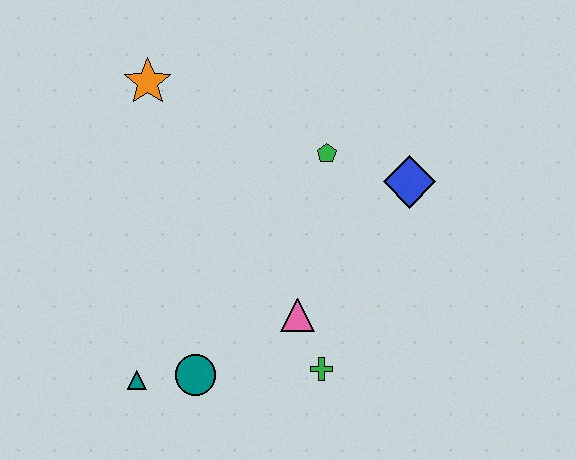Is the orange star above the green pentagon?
Yes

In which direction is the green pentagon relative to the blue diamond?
The green pentagon is to the left of the blue diamond.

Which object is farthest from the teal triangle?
The blue diamond is farthest from the teal triangle.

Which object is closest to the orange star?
The green pentagon is closest to the orange star.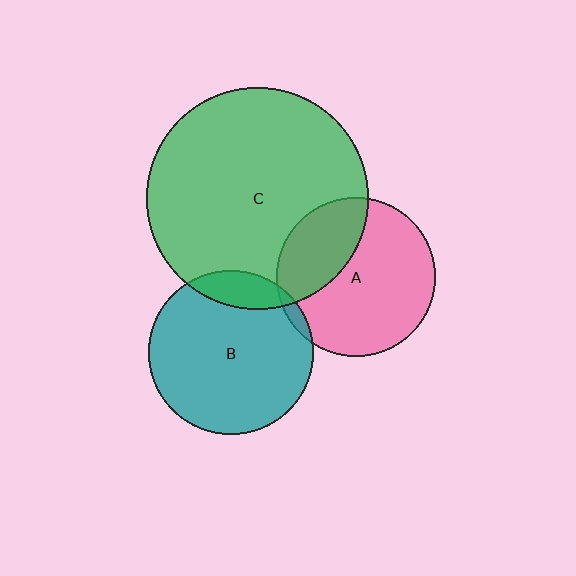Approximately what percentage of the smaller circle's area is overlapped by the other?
Approximately 30%.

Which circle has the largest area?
Circle C (green).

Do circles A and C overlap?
Yes.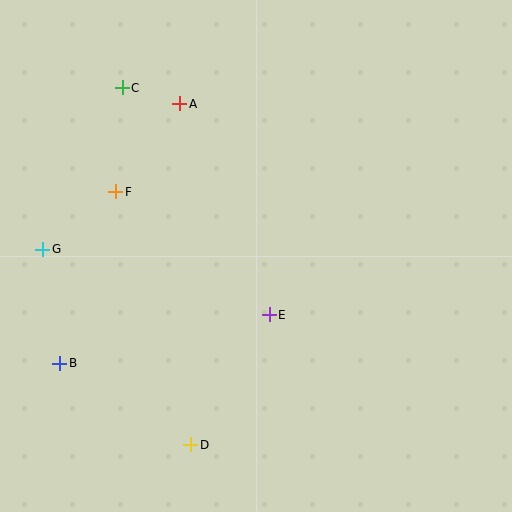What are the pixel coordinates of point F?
Point F is at (116, 192).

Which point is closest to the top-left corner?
Point C is closest to the top-left corner.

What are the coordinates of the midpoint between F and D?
The midpoint between F and D is at (153, 318).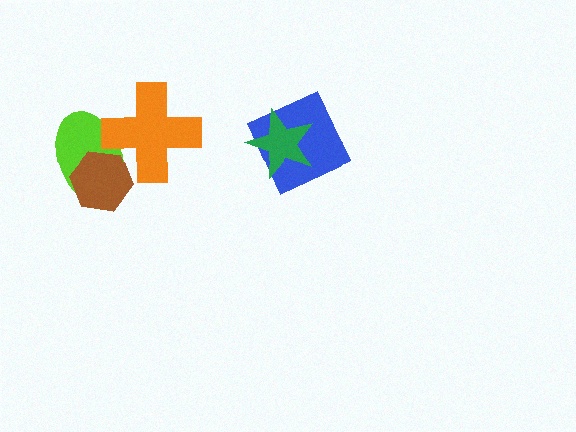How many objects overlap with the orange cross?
2 objects overlap with the orange cross.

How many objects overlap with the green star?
1 object overlaps with the green star.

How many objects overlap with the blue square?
1 object overlaps with the blue square.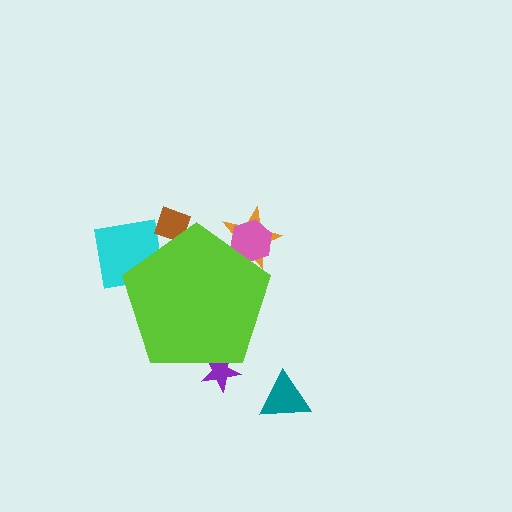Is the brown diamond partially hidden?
Yes, the brown diamond is partially hidden behind the lime pentagon.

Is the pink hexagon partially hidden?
Yes, the pink hexagon is partially hidden behind the lime pentagon.